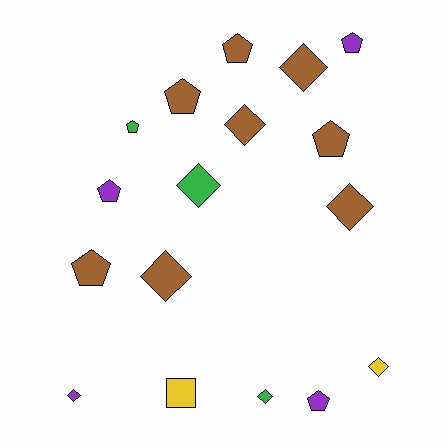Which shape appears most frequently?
Diamond, with 8 objects.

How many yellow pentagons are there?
There are no yellow pentagons.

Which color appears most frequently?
Brown, with 8 objects.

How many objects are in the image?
There are 17 objects.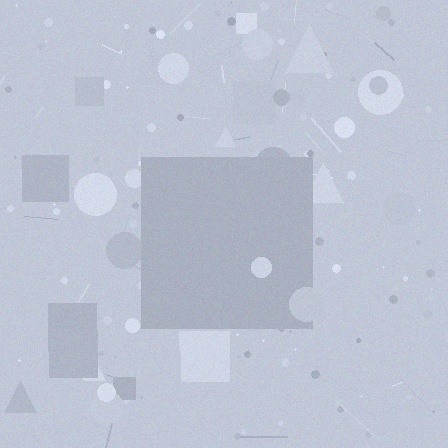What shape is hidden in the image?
A square is hidden in the image.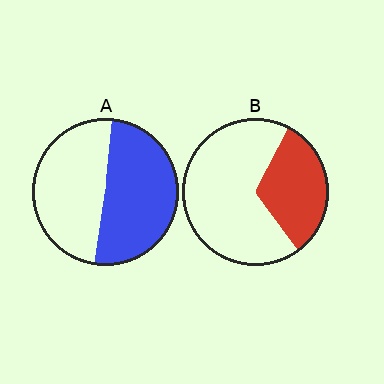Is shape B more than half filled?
No.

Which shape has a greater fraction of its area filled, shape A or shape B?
Shape A.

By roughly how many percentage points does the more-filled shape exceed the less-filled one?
By roughly 20 percentage points (A over B).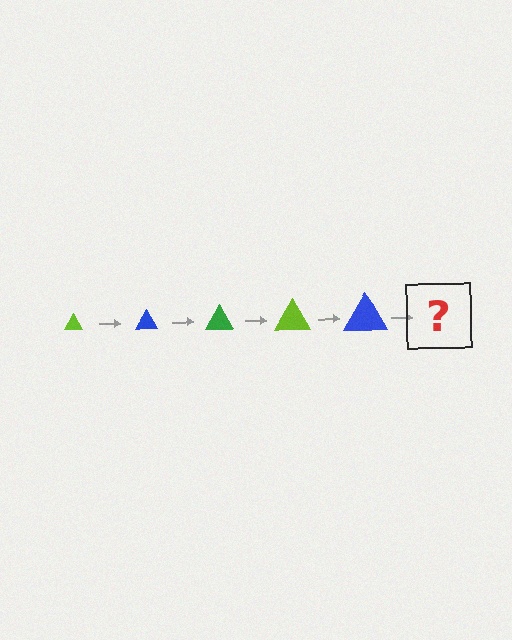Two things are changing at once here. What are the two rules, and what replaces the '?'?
The two rules are that the triangle grows larger each step and the color cycles through lime, blue, and green. The '?' should be a green triangle, larger than the previous one.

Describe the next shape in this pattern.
It should be a green triangle, larger than the previous one.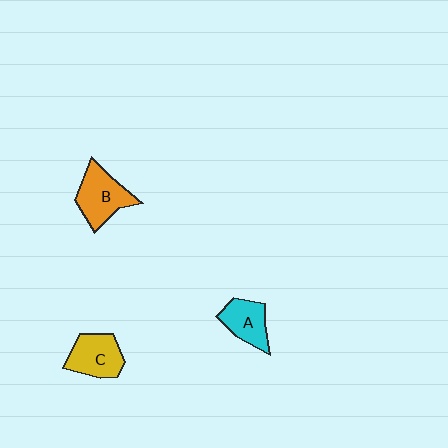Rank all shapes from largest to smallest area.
From largest to smallest: B (orange), C (yellow), A (cyan).